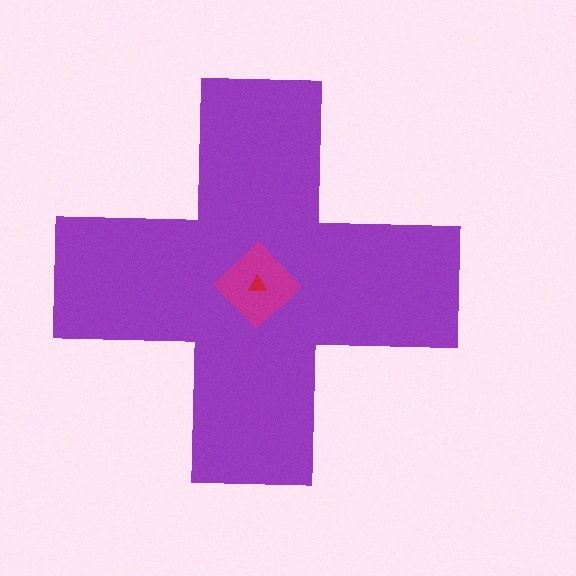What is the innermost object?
The red triangle.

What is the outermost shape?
The purple cross.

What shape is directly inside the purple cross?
The magenta diamond.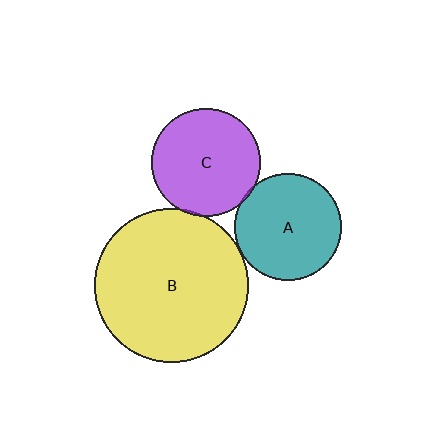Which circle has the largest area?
Circle B (yellow).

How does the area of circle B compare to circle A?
Approximately 2.1 times.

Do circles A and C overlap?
Yes.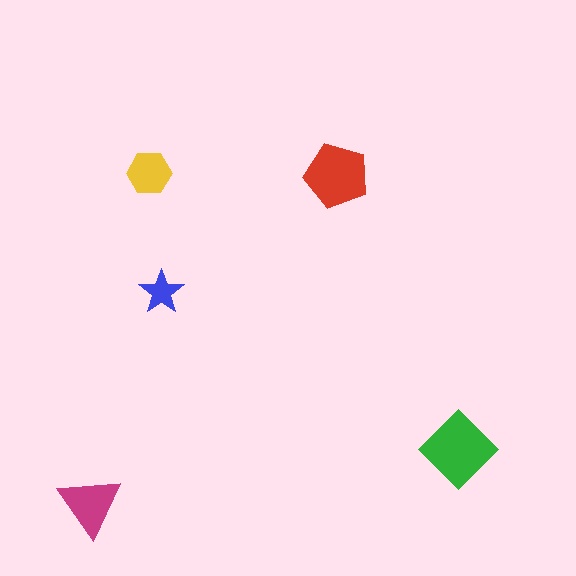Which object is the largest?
The green diamond.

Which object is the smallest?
The blue star.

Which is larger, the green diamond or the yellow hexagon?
The green diamond.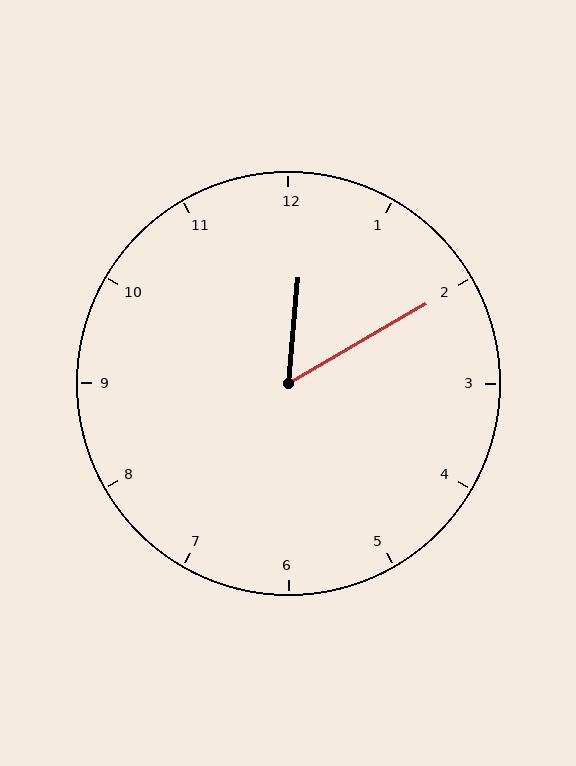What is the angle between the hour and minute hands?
Approximately 55 degrees.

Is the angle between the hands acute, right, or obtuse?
It is acute.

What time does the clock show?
12:10.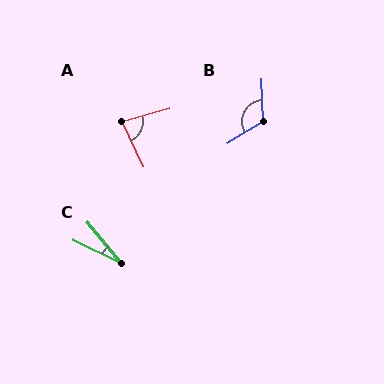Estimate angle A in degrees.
Approximately 81 degrees.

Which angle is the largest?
B, at approximately 120 degrees.